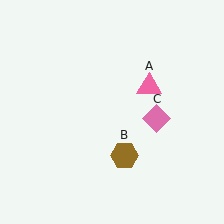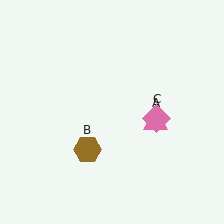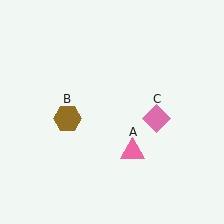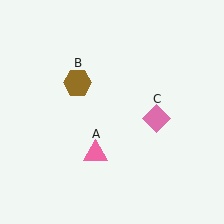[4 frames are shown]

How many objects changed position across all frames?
2 objects changed position: pink triangle (object A), brown hexagon (object B).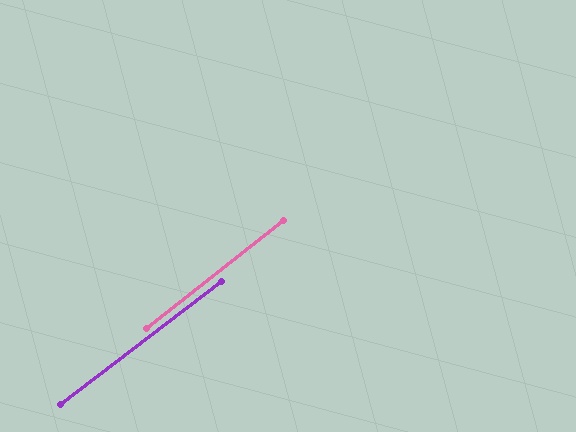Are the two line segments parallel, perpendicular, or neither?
Parallel — their directions differ by only 0.7°.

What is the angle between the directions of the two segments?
Approximately 1 degree.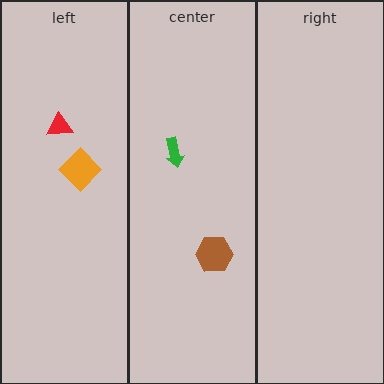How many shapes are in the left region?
2.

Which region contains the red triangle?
The left region.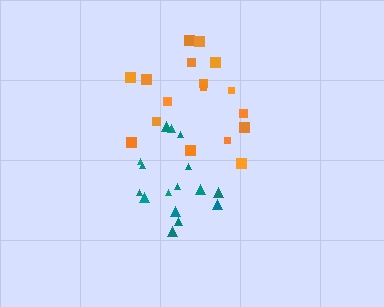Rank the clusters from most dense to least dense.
teal, orange.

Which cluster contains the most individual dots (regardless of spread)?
Orange (18).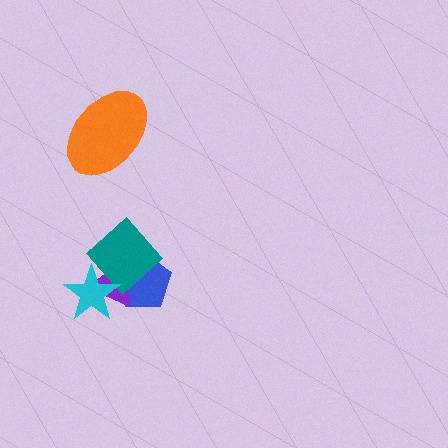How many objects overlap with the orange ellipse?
0 objects overlap with the orange ellipse.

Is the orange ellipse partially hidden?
No, no other shape covers it.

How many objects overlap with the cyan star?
3 objects overlap with the cyan star.